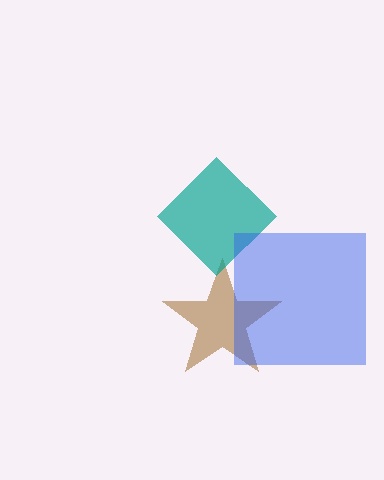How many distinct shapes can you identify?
There are 3 distinct shapes: a brown star, a teal diamond, a blue square.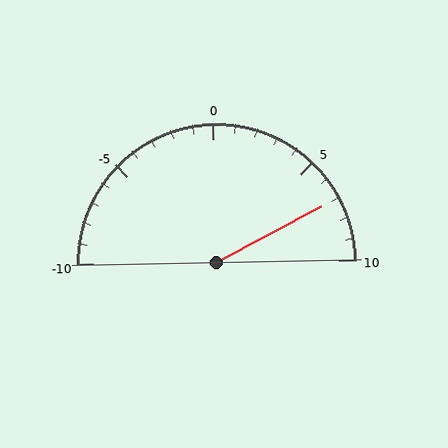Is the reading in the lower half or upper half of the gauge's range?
The reading is in the upper half of the range (-10 to 10).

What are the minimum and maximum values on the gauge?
The gauge ranges from -10 to 10.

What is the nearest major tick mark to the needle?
The nearest major tick mark is 5.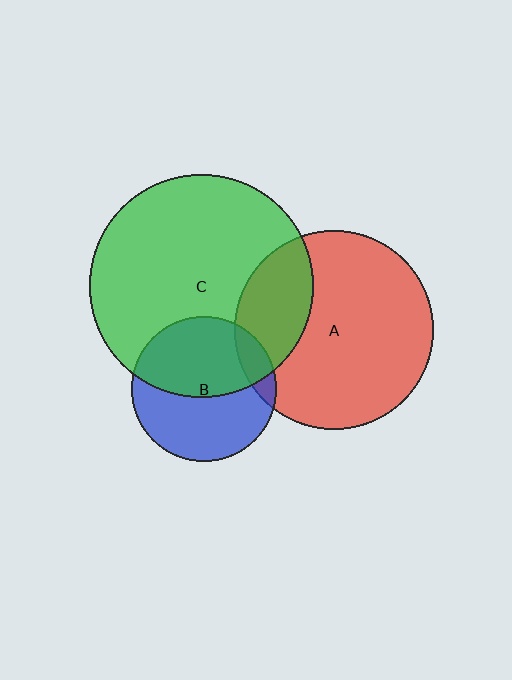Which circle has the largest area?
Circle C (green).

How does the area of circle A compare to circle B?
Approximately 1.9 times.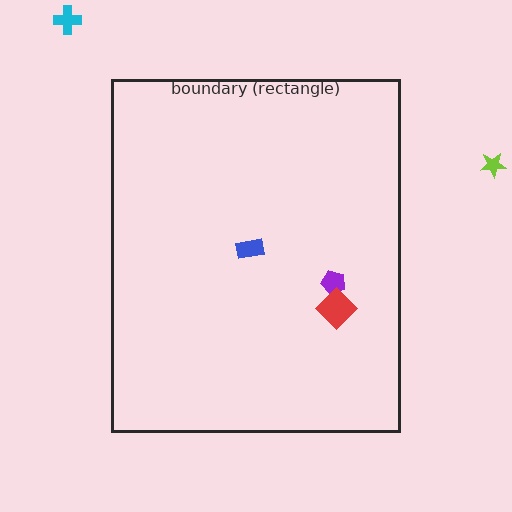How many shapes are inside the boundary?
3 inside, 2 outside.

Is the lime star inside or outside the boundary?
Outside.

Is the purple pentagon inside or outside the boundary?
Inside.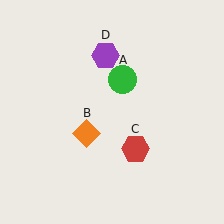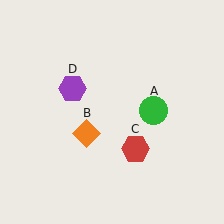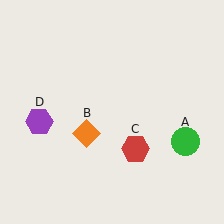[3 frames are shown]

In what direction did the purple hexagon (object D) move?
The purple hexagon (object D) moved down and to the left.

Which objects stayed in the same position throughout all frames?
Orange diamond (object B) and red hexagon (object C) remained stationary.